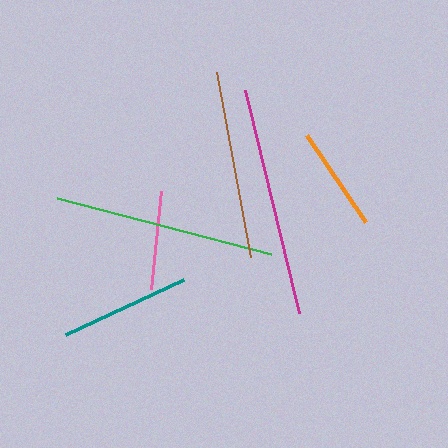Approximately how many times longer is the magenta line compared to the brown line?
The magenta line is approximately 1.2 times the length of the brown line.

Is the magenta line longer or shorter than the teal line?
The magenta line is longer than the teal line.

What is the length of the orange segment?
The orange segment is approximately 105 pixels long.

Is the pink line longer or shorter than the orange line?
The orange line is longer than the pink line.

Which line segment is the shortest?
The pink line is the shortest at approximately 98 pixels.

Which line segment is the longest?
The magenta line is the longest at approximately 229 pixels.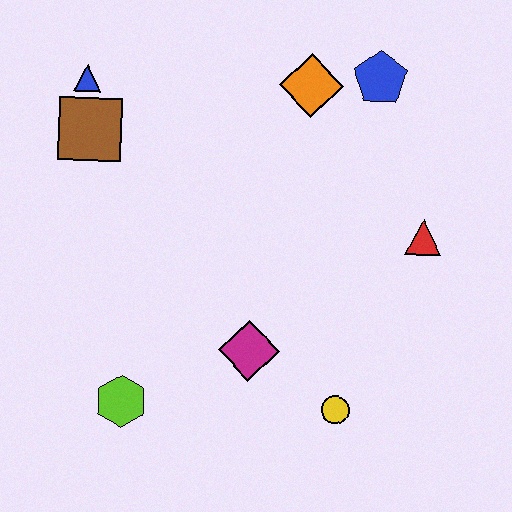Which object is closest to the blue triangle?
The brown square is closest to the blue triangle.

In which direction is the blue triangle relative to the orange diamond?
The blue triangle is to the left of the orange diamond.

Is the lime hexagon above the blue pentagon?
No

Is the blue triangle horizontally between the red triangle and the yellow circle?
No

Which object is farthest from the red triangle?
The blue triangle is farthest from the red triangle.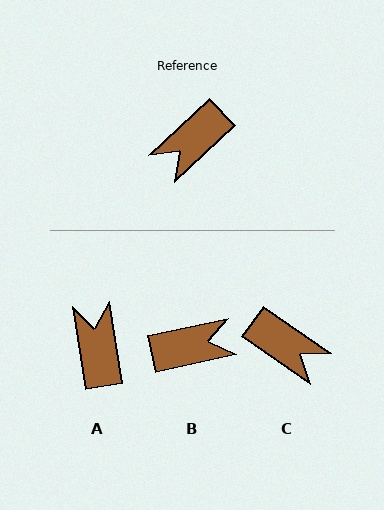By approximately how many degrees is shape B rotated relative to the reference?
Approximately 149 degrees counter-clockwise.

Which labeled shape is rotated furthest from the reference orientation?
B, about 149 degrees away.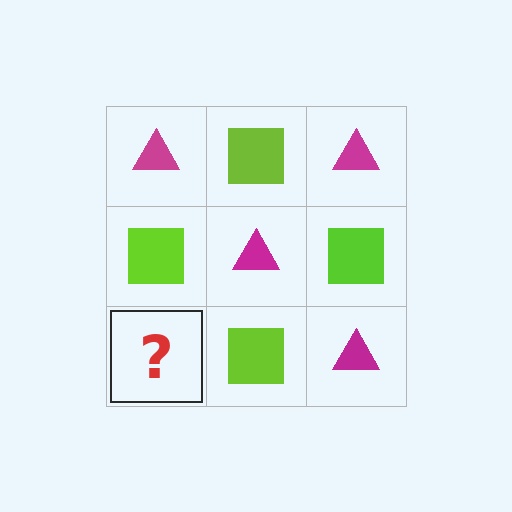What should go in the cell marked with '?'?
The missing cell should contain a magenta triangle.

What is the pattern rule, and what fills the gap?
The rule is that it alternates magenta triangle and lime square in a checkerboard pattern. The gap should be filled with a magenta triangle.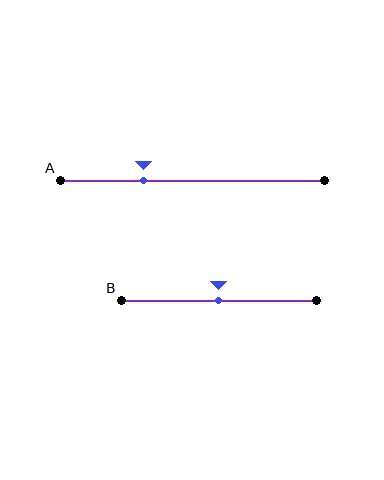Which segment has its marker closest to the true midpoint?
Segment B has its marker closest to the true midpoint.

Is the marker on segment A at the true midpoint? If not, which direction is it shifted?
No, the marker on segment A is shifted to the left by about 18% of the segment length.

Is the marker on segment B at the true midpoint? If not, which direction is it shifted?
Yes, the marker on segment B is at the true midpoint.